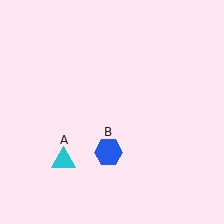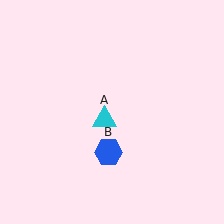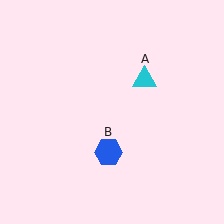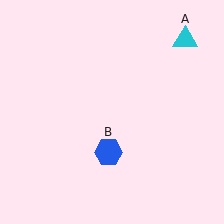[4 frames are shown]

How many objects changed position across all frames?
1 object changed position: cyan triangle (object A).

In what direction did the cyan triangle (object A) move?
The cyan triangle (object A) moved up and to the right.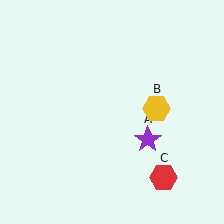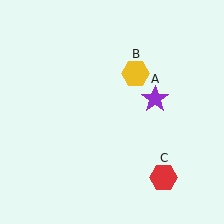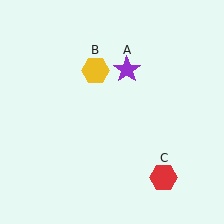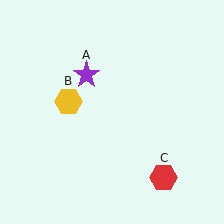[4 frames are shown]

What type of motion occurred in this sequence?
The purple star (object A), yellow hexagon (object B) rotated counterclockwise around the center of the scene.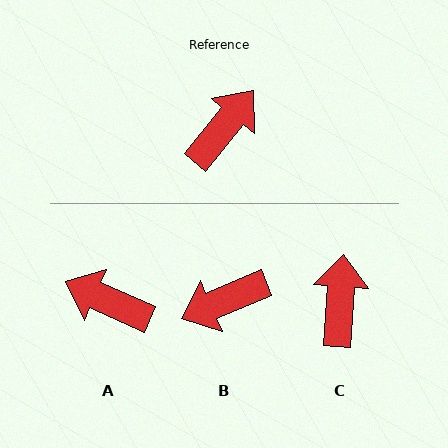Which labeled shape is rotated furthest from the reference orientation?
B, about 152 degrees away.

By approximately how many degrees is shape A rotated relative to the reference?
Approximately 105 degrees counter-clockwise.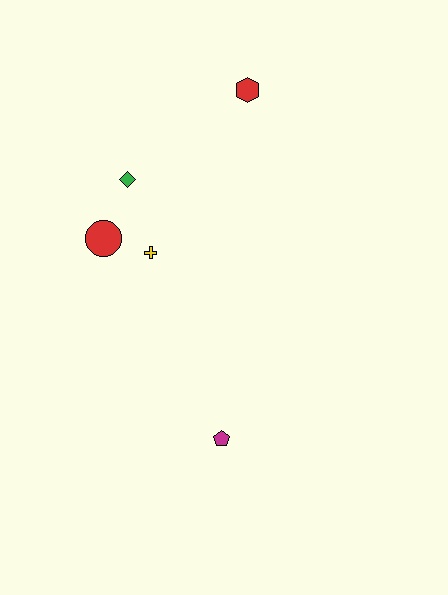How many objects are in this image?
There are 5 objects.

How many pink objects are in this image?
There are no pink objects.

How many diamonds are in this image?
There is 1 diamond.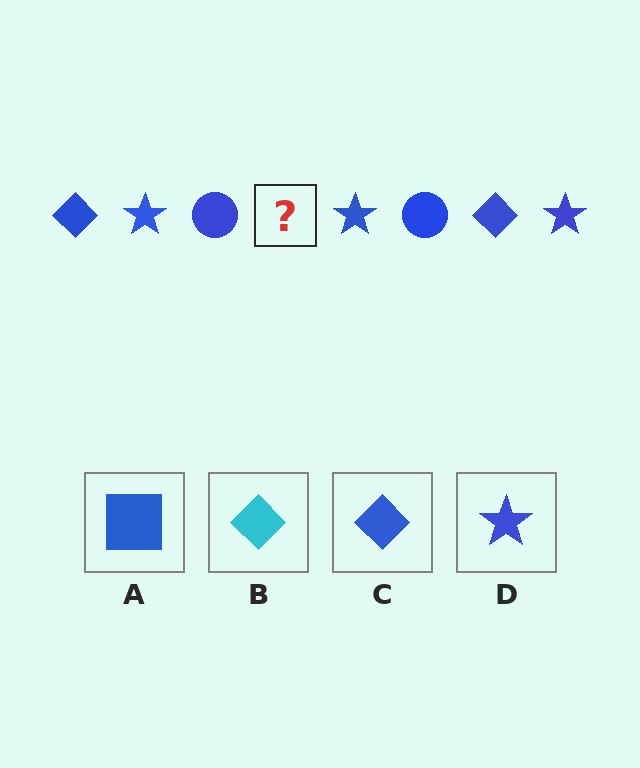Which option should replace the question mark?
Option C.